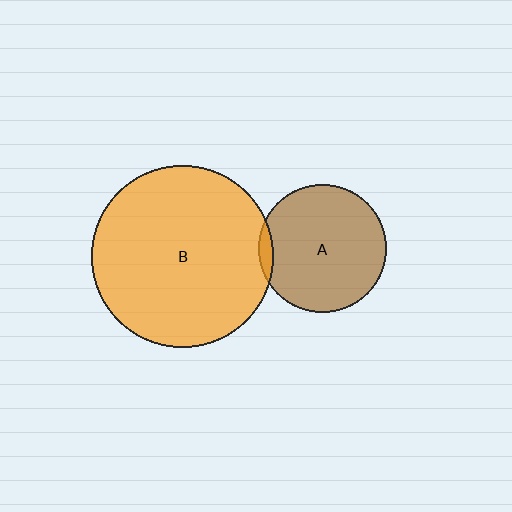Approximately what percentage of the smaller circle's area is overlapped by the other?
Approximately 5%.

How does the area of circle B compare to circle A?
Approximately 2.0 times.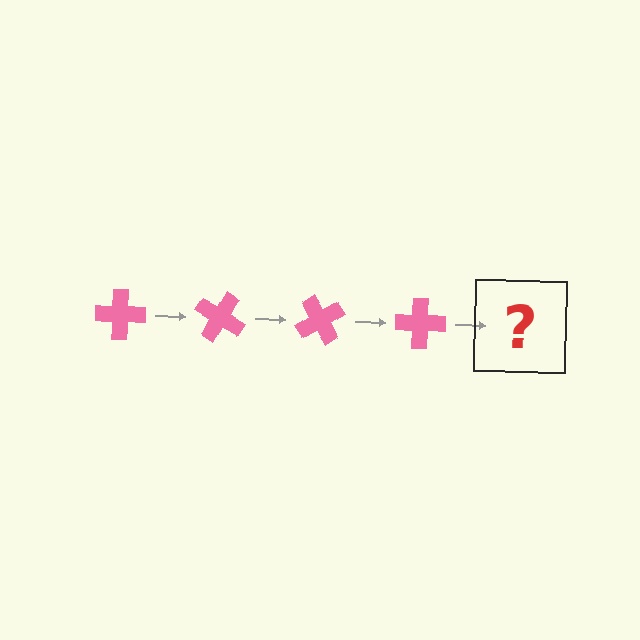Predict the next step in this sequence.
The next step is a pink cross rotated 120 degrees.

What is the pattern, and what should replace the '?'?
The pattern is that the cross rotates 30 degrees each step. The '?' should be a pink cross rotated 120 degrees.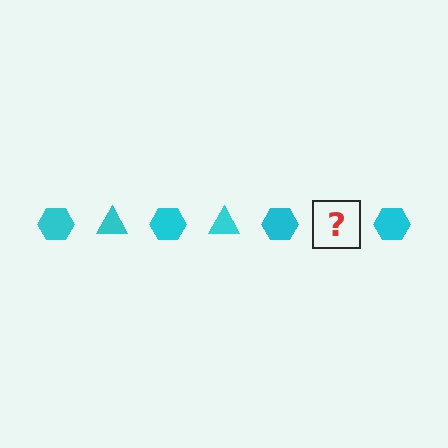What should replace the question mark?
The question mark should be replaced with a cyan triangle.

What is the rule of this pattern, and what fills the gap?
The rule is that the pattern cycles through hexagon, triangle shapes in cyan. The gap should be filled with a cyan triangle.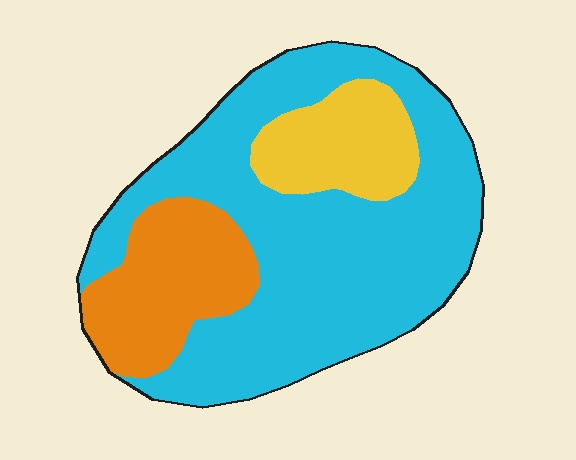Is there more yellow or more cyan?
Cyan.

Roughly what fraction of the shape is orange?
Orange takes up between a sixth and a third of the shape.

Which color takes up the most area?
Cyan, at roughly 65%.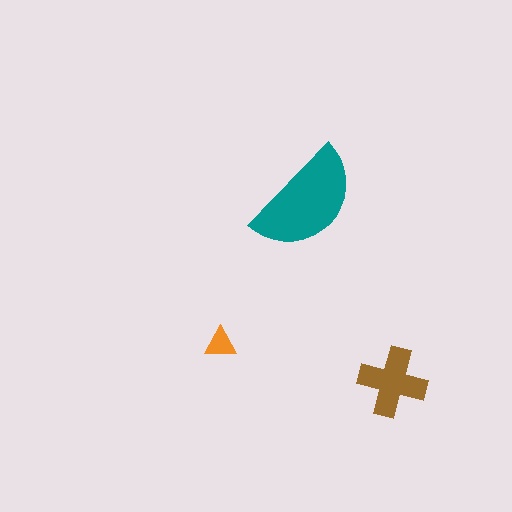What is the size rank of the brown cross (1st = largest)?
2nd.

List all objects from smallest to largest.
The orange triangle, the brown cross, the teal semicircle.